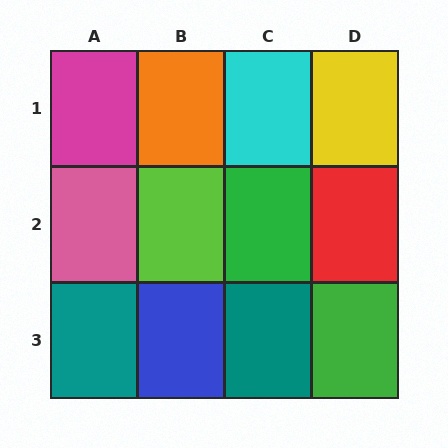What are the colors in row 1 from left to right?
Magenta, orange, cyan, yellow.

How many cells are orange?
1 cell is orange.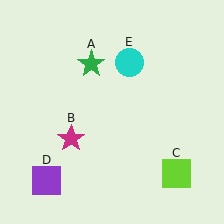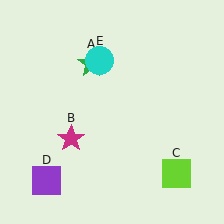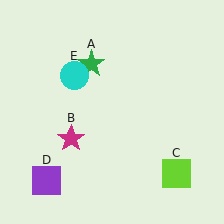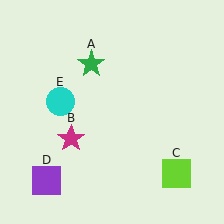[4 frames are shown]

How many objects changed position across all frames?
1 object changed position: cyan circle (object E).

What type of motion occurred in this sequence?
The cyan circle (object E) rotated counterclockwise around the center of the scene.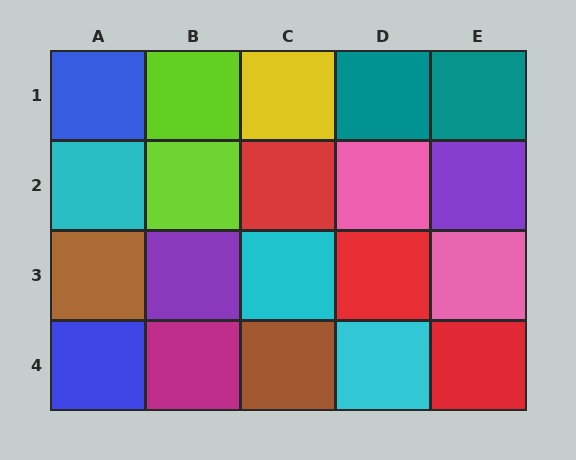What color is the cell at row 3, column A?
Brown.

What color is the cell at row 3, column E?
Pink.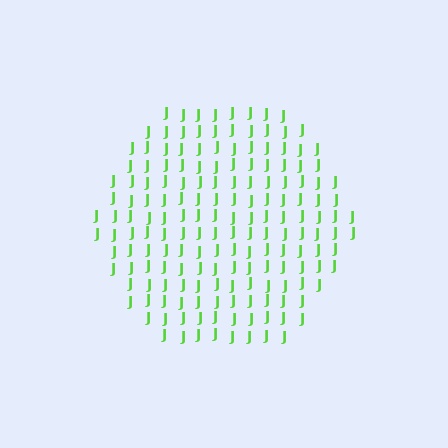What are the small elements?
The small elements are letter J's.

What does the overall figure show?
The overall figure shows a hexagon.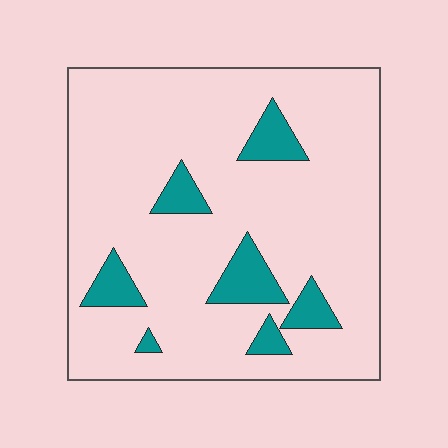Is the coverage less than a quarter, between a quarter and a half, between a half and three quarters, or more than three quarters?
Less than a quarter.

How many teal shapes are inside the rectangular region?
7.